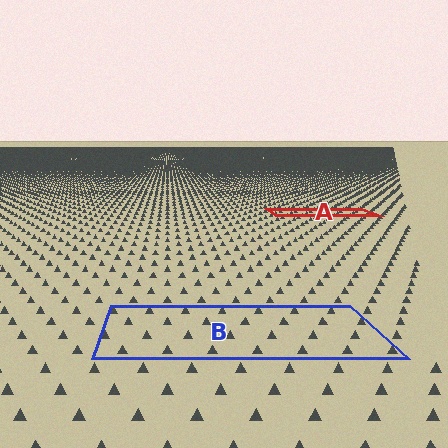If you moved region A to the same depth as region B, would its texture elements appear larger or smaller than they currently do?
They would appear larger. At a closer depth, the same texture elements are projected at a bigger on-screen size.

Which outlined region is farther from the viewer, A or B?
Region A is farther from the viewer — the texture elements inside it appear smaller and more densely packed.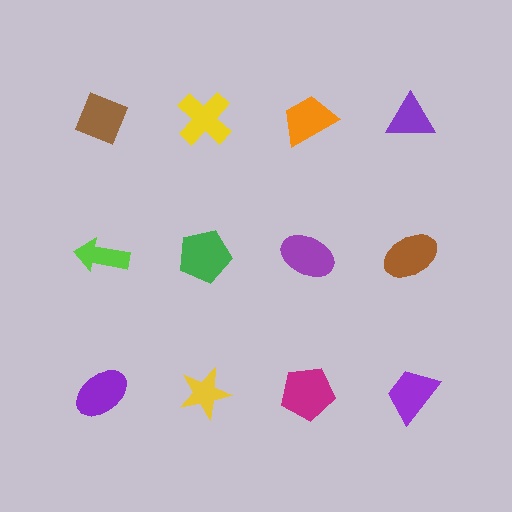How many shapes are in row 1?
4 shapes.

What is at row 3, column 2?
A yellow star.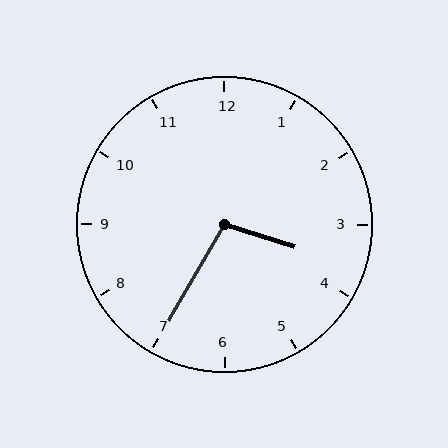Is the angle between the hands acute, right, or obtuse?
It is obtuse.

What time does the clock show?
3:35.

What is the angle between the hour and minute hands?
Approximately 102 degrees.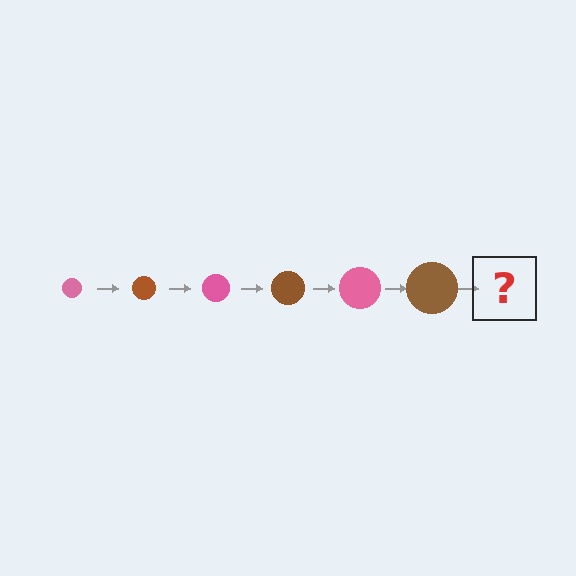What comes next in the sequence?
The next element should be a pink circle, larger than the previous one.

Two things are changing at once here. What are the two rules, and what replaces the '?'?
The two rules are that the circle grows larger each step and the color cycles through pink and brown. The '?' should be a pink circle, larger than the previous one.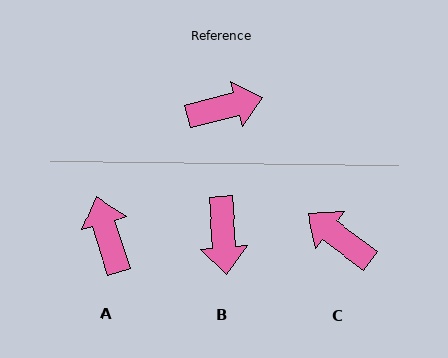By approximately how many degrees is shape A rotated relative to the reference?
Approximately 93 degrees counter-clockwise.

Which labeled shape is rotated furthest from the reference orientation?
C, about 129 degrees away.